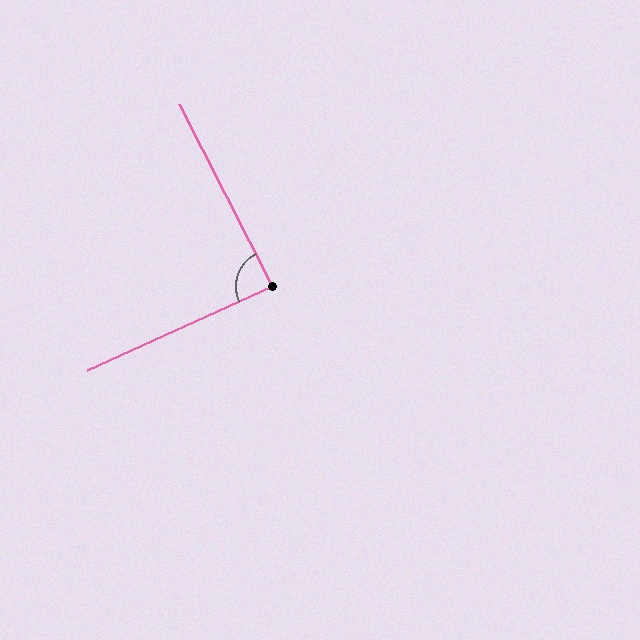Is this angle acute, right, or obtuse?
It is approximately a right angle.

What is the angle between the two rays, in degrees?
Approximately 87 degrees.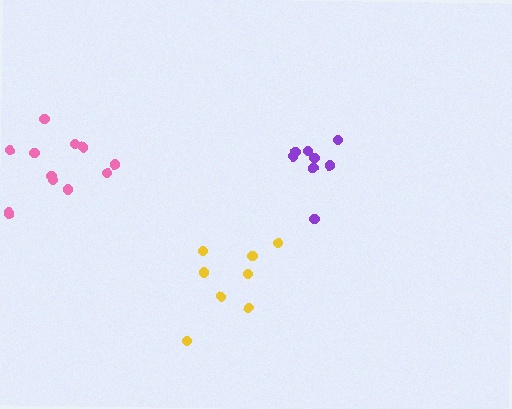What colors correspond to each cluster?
The clusters are colored: yellow, purple, pink.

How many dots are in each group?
Group 1: 8 dots, Group 2: 8 dots, Group 3: 12 dots (28 total).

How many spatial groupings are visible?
There are 3 spatial groupings.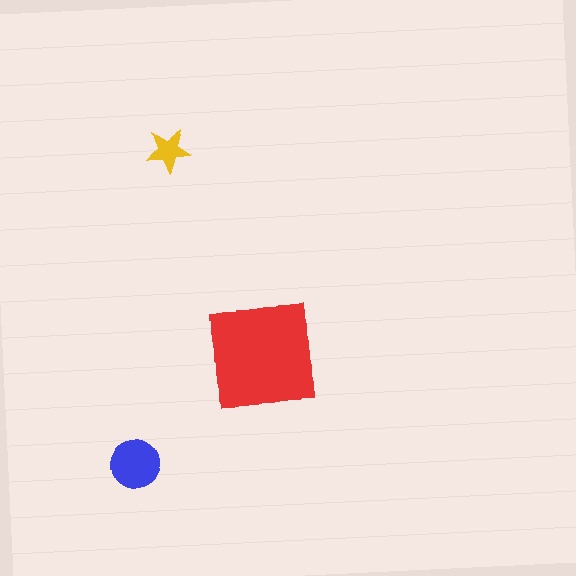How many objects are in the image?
There are 3 objects in the image.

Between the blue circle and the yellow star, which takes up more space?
The blue circle.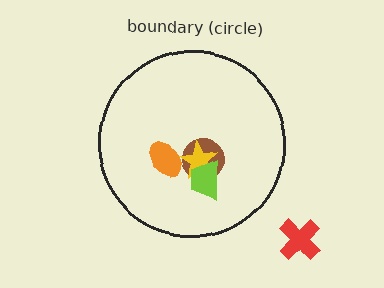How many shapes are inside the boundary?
4 inside, 1 outside.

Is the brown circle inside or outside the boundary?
Inside.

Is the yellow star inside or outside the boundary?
Inside.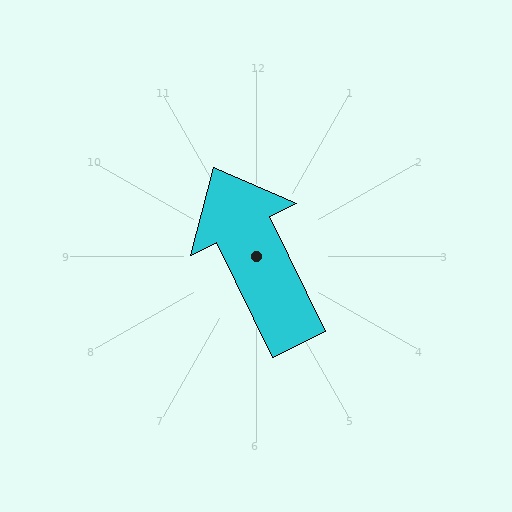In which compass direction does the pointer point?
Northwest.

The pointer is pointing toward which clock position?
Roughly 11 o'clock.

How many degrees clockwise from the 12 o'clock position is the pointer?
Approximately 334 degrees.